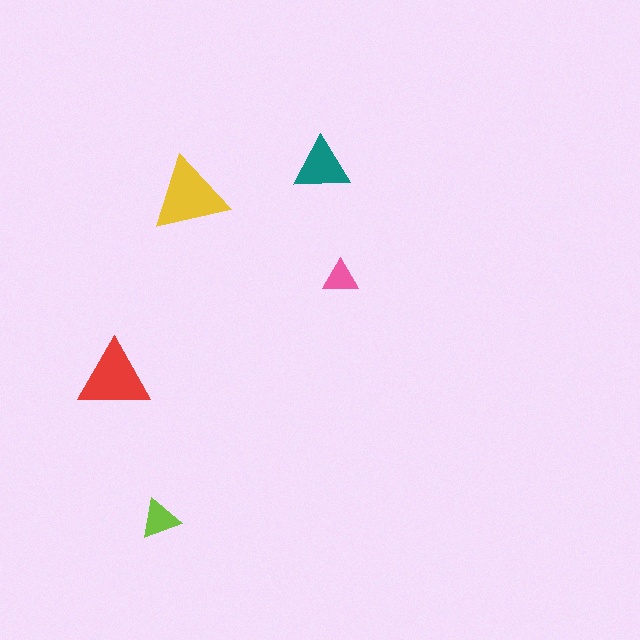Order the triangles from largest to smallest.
the yellow one, the red one, the teal one, the lime one, the pink one.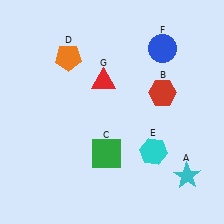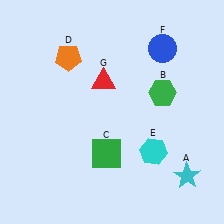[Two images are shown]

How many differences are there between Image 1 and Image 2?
There is 1 difference between the two images.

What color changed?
The hexagon (B) changed from red in Image 1 to green in Image 2.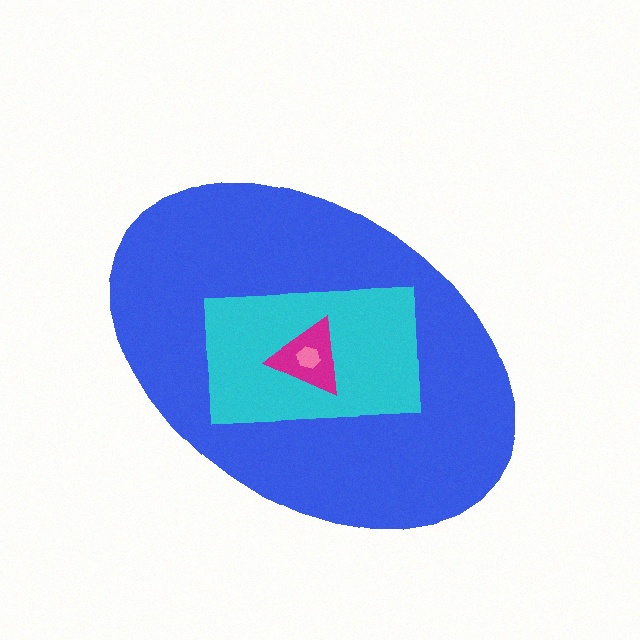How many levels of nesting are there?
4.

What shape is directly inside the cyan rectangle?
The magenta triangle.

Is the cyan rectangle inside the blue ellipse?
Yes.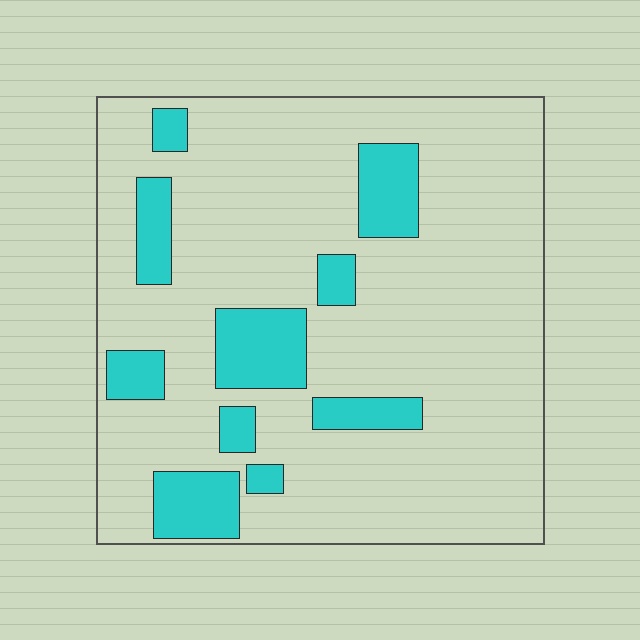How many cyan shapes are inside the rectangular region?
10.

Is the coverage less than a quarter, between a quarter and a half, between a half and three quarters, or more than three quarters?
Less than a quarter.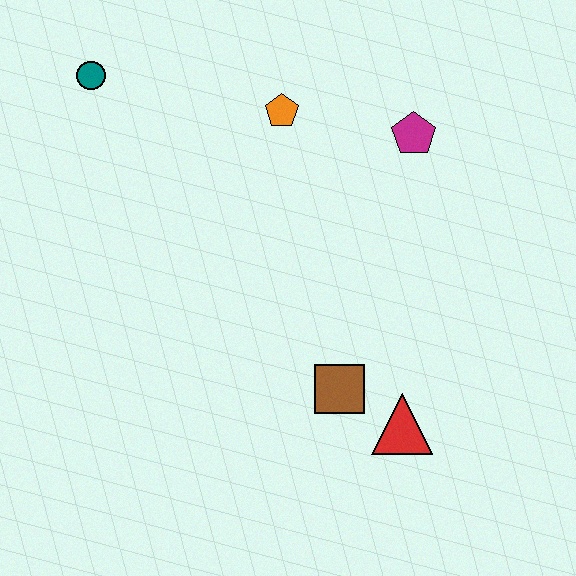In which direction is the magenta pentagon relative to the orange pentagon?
The magenta pentagon is to the right of the orange pentagon.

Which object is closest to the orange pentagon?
The magenta pentagon is closest to the orange pentagon.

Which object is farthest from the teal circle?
The red triangle is farthest from the teal circle.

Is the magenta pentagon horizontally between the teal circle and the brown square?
No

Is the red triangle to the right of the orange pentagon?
Yes